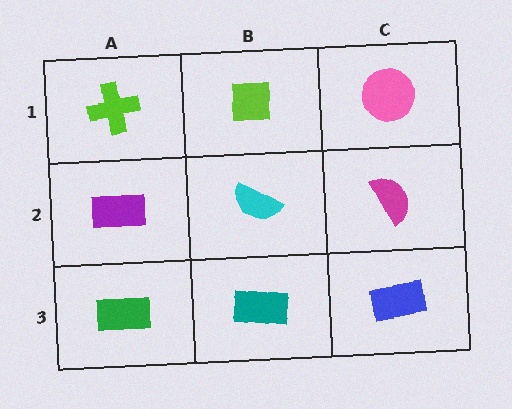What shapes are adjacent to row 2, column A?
A lime cross (row 1, column A), a green rectangle (row 3, column A), a cyan semicircle (row 2, column B).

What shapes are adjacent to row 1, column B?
A cyan semicircle (row 2, column B), a lime cross (row 1, column A), a pink circle (row 1, column C).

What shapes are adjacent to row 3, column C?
A magenta semicircle (row 2, column C), a teal rectangle (row 3, column B).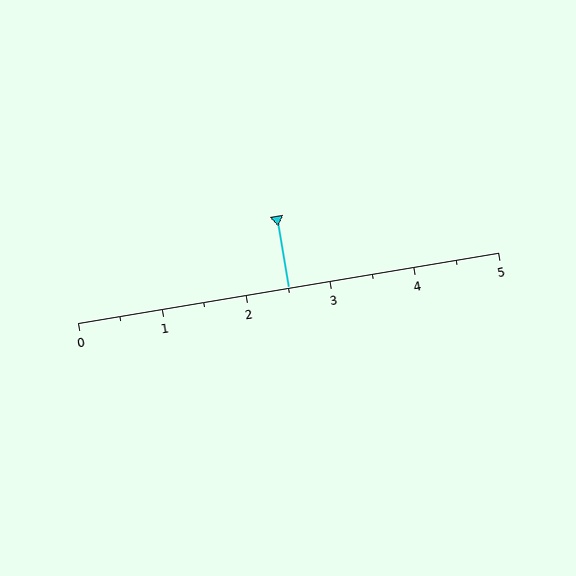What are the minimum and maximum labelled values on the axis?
The axis runs from 0 to 5.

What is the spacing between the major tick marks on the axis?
The major ticks are spaced 1 apart.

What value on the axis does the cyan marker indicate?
The marker indicates approximately 2.5.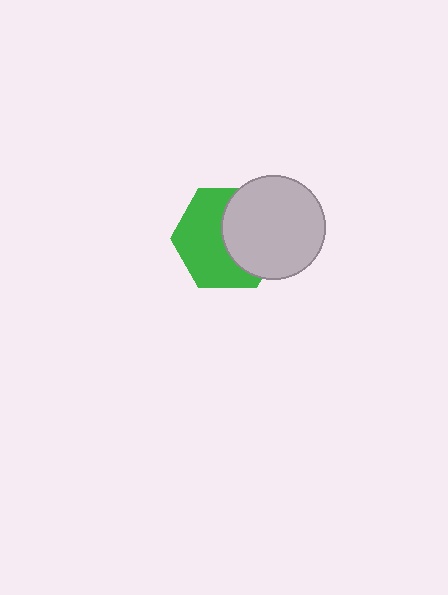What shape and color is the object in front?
The object in front is a light gray circle.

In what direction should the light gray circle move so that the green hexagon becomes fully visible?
The light gray circle should move right. That is the shortest direction to clear the overlap and leave the green hexagon fully visible.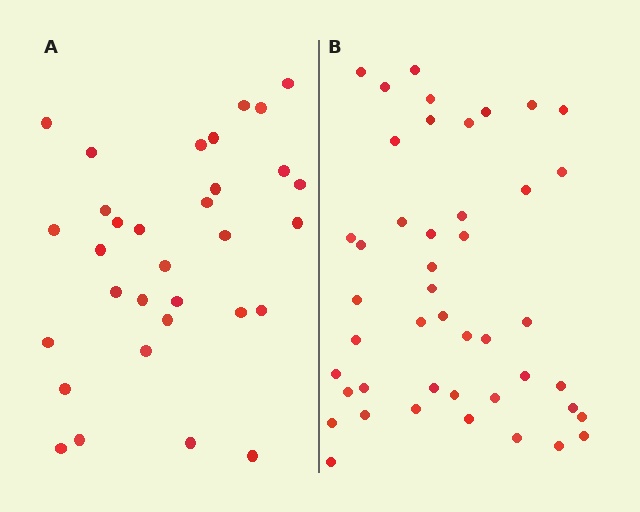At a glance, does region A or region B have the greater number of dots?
Region B (the right region) has more dots.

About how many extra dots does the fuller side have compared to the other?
Region B has approximately 15 more dots than region A.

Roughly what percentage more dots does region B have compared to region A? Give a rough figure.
About 40% more.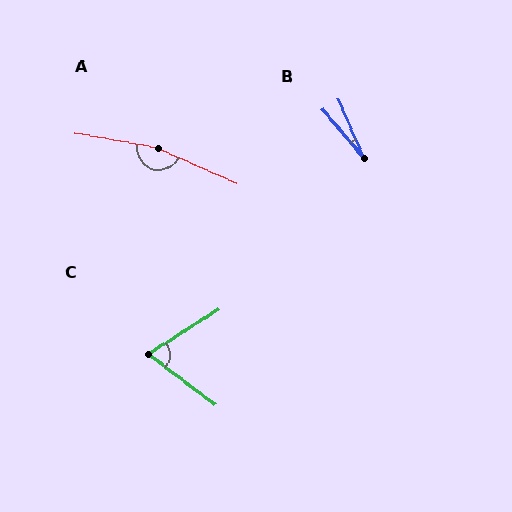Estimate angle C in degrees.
Approximately 70 degrees.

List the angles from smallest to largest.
B (16°), C (70°), A (166°).